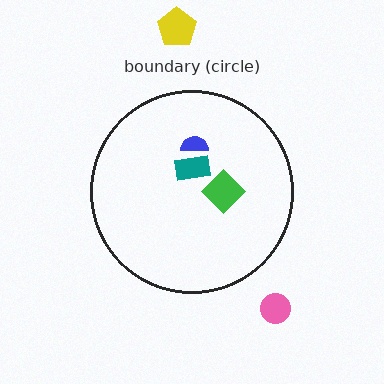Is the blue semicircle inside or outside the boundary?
Inside.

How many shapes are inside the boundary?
3 inside, 2 outside.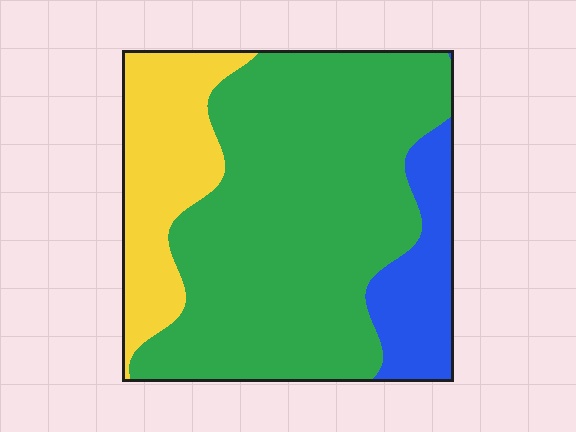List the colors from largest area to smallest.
From largest to smallest: green, yellow, blue.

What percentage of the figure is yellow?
Yellow covers around 20% of the figure.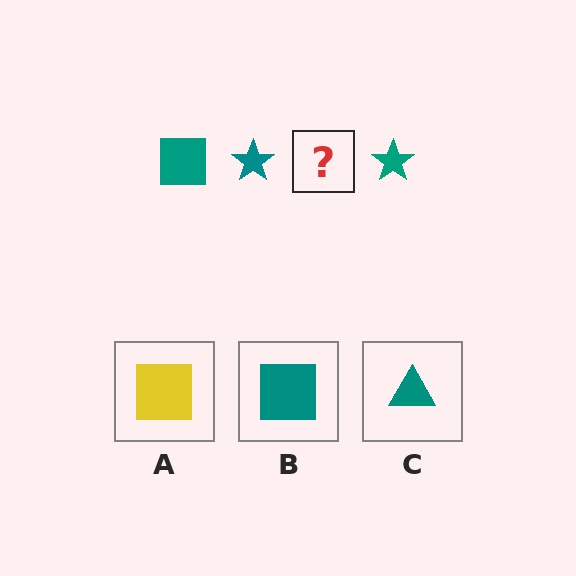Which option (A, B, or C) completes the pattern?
B.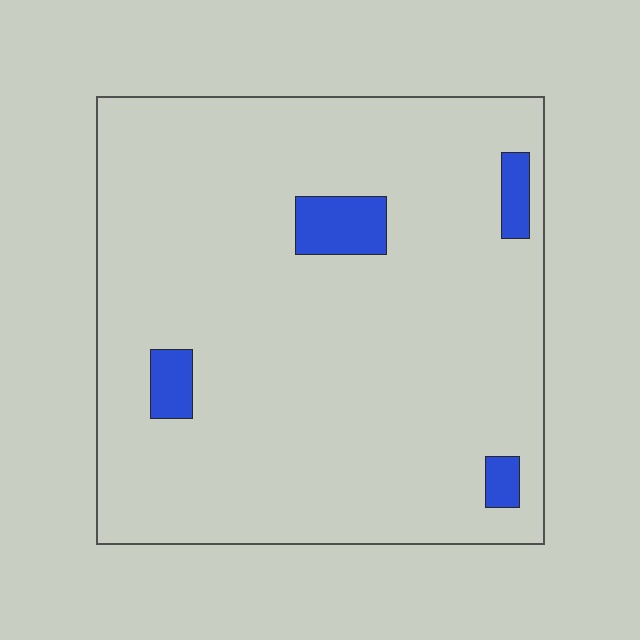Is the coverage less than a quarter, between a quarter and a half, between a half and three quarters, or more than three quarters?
Less than a quarter.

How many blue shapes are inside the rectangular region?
4.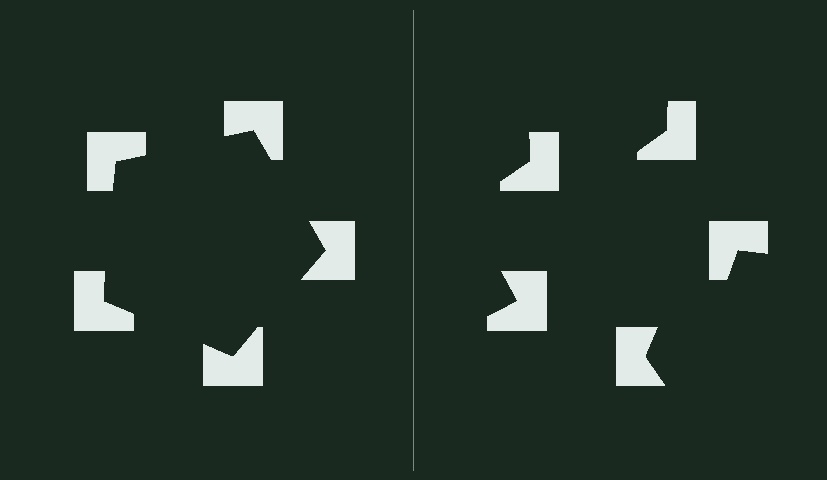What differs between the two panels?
The notched squares are positioned identically on both sides; only the wedge orientations differ. On the left they align to a pentagon; on the right they are misaligned.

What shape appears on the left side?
An illusory pentagon.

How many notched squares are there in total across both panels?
10 — 5 on each side.